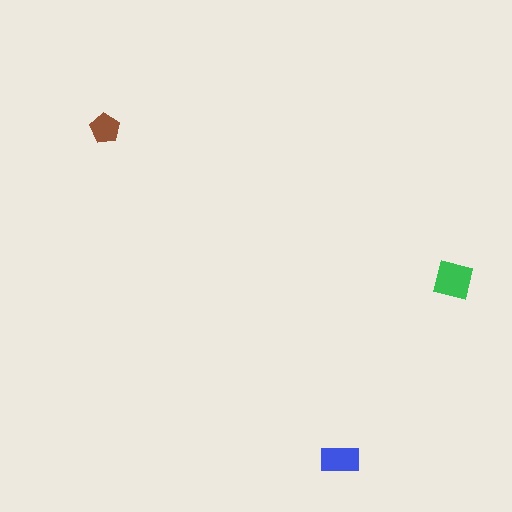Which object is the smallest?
The brown pentagon.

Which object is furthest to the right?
The green square is rightmost.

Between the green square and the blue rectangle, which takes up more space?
The green square.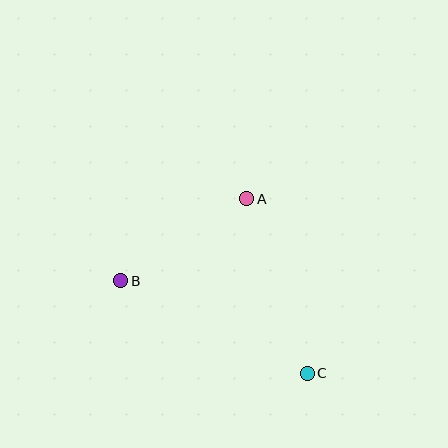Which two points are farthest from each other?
Points B and C are farthest from each other.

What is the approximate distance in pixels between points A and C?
The distance between A and C is approximately 185 pixels.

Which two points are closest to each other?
Points A and B are closest to each other.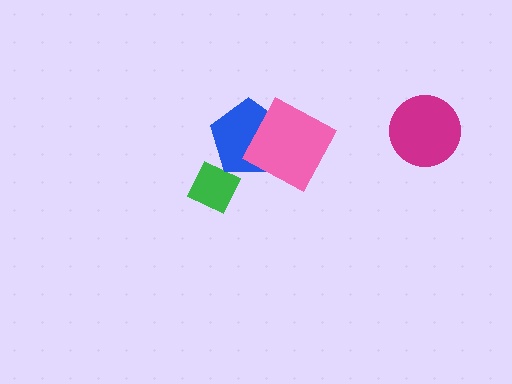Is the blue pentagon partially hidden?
Yes, it is partially covered by another shape.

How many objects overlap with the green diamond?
1 object overlaps with the green diamond.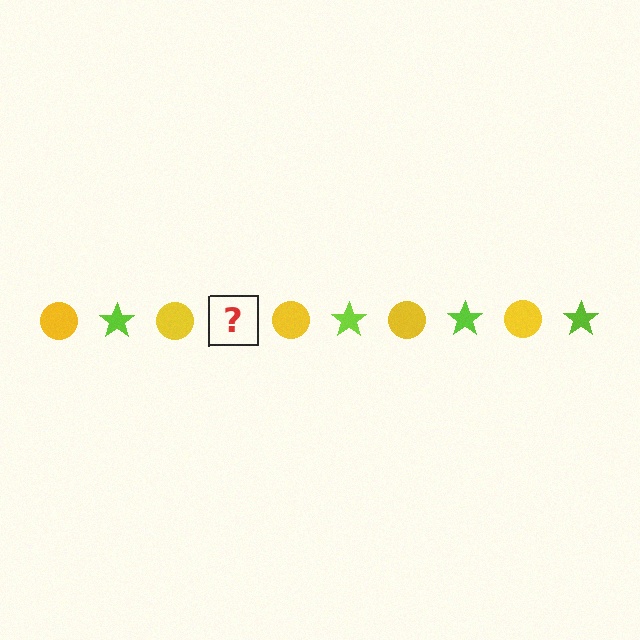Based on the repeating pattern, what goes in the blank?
The blank should be a lime star.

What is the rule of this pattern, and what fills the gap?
The rule is that the pattern alternates between yellow circle and lime star. The gap should be filled with a lime star.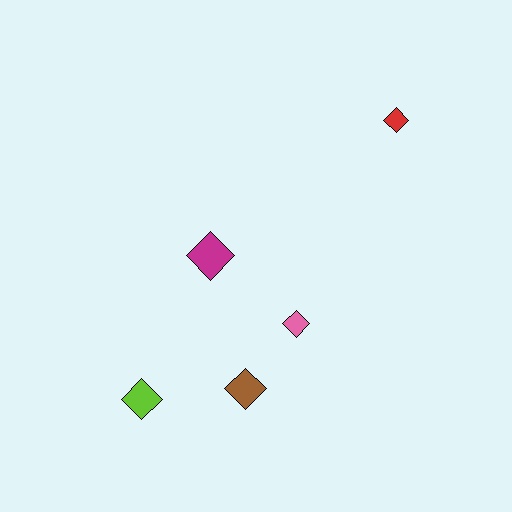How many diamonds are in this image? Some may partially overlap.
There are 5 diamonds.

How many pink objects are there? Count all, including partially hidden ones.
There is 1 pink object.